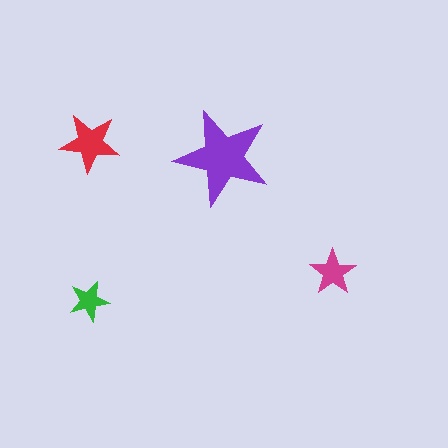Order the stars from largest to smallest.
the purple one, the red one, the magenta one, the green one.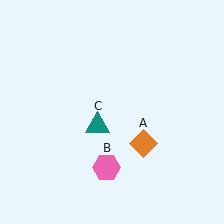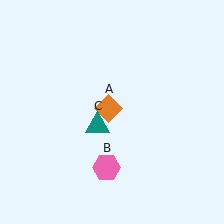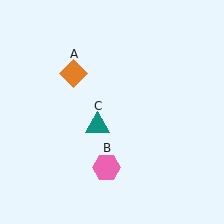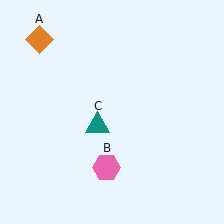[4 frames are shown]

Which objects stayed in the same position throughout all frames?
Pink hexagon (object B) and teal triangle (object C) remained stationary.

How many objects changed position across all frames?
1 object changed position: orange diamond (object A).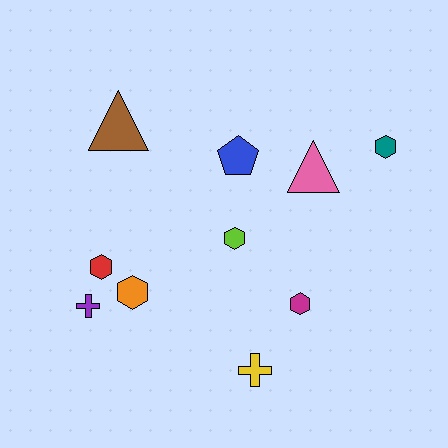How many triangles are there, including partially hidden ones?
There are 2 triangles.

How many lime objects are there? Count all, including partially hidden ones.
There is 1 lime object.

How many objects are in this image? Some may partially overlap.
There are 10 objects.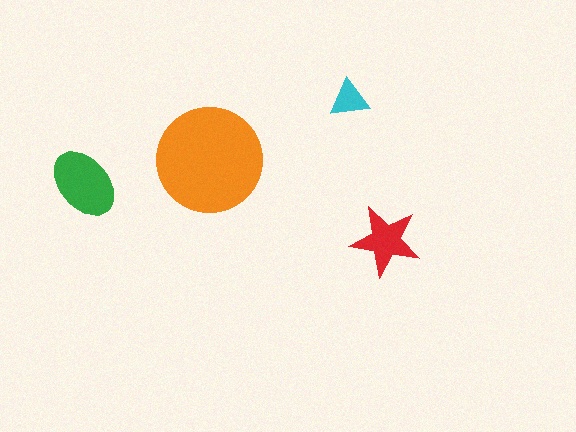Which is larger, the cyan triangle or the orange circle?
The orange circle.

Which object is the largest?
The orange circle.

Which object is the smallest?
The cyan triangle.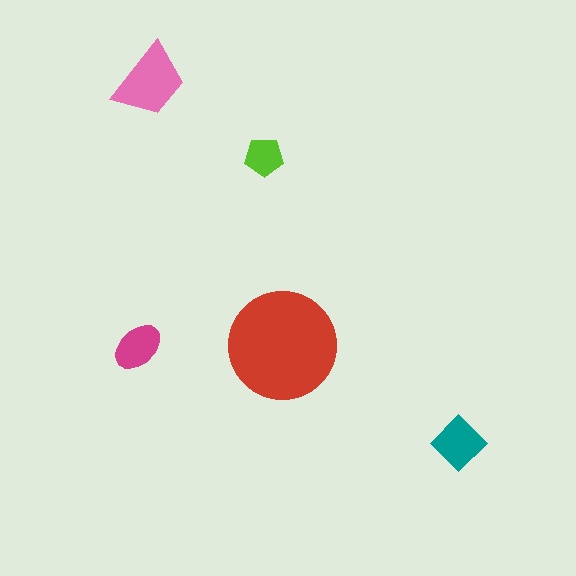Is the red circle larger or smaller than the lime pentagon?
Larger.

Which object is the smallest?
The lime pentagon.